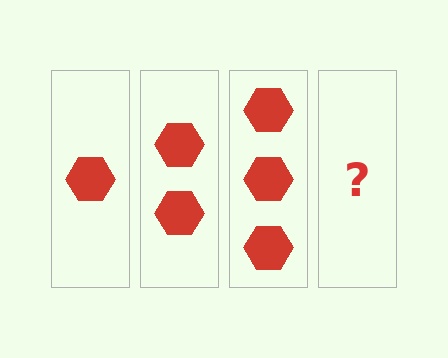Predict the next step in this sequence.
The next step is 4 hexagons.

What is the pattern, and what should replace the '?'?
The pattern is that each step adds one more hexagon. The '?' should be 4 hexagons.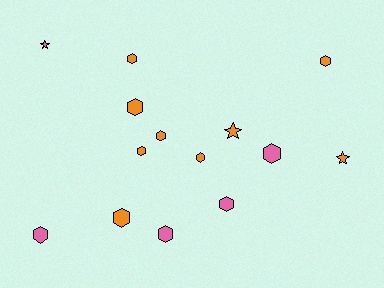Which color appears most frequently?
Orange, with 9 objects.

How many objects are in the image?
There are 14 objects.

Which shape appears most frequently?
Hexagon, with 11 objects.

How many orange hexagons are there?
There are 7 orange hexagons.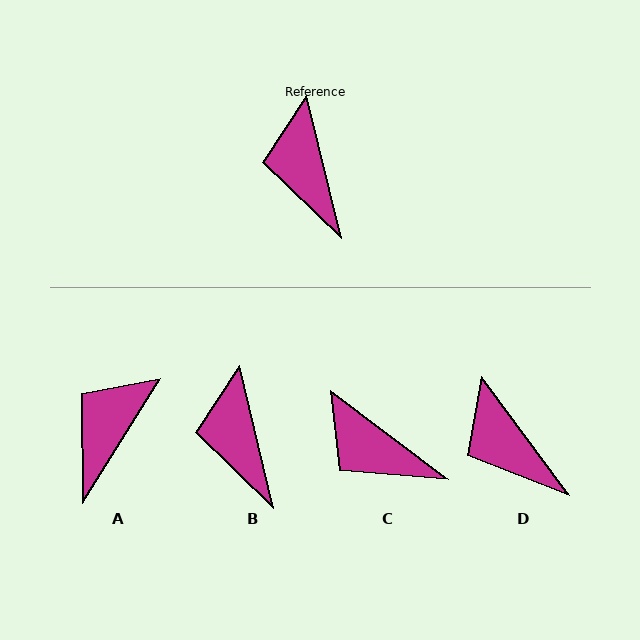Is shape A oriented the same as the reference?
No, it is off by about 46 degrees.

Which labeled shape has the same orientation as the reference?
B.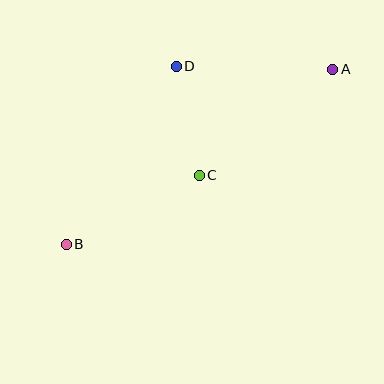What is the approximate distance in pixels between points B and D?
The distance between B and D is approximately 209 pixels.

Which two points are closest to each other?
Points C and D are closest to each other.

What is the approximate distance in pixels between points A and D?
The distance between A and D is approximately 157 pixels.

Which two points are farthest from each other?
Points A and B are farthest from each other.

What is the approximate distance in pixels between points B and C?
The distance between B and C is approximately 150 pixels.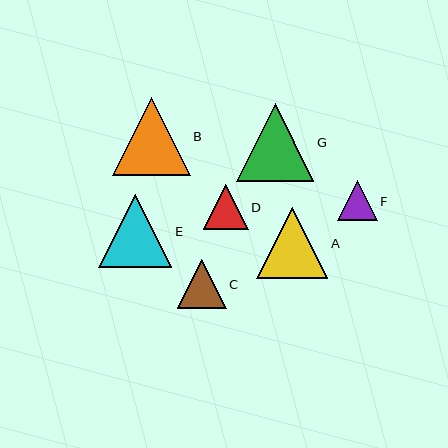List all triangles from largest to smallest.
From largest to smallest: B, G, E, A, C, D, F.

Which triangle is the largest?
Triangle B is the largest with a size of approximately 78 pixels.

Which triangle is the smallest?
Triangle F is the smallest with a size of approximately 39 pixels.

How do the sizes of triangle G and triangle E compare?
Triangle G and triangle E are approximately the same size.